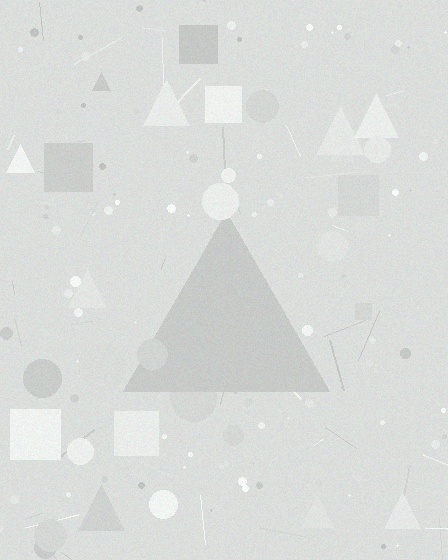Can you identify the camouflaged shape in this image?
The camouflaged shape is a triangle.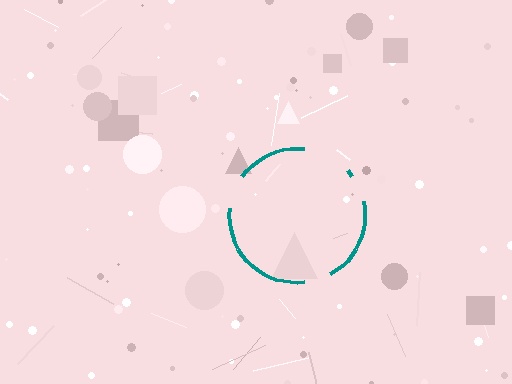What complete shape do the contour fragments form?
The contour fragments form a circle.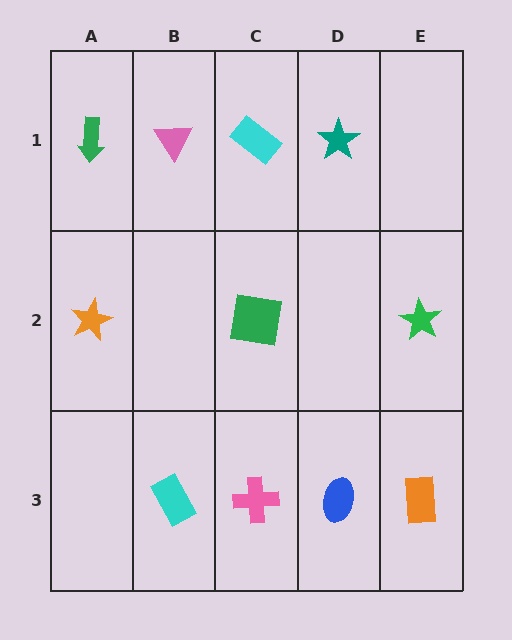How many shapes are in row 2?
3 shapes.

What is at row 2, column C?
A green square.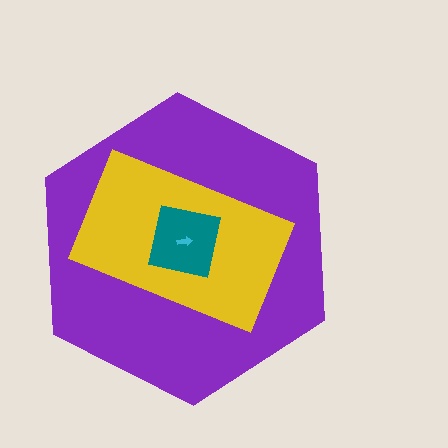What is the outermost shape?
The purple hexagon.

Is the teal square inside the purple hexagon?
Yes.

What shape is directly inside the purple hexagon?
The yellow rectangle.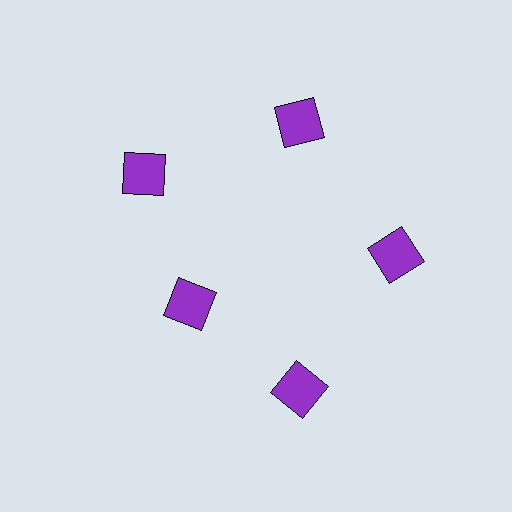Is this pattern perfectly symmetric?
No. The 5 purple squares are arranged in a ring, but one element near the 8 o'clock position is pulled inward toward the center, breaking the 5-fold rotational symmetry.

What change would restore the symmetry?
The symmetry would be restored by moving it outward, back onto the ring so that all 5 squares sit at equal angles and equal distance from the center.